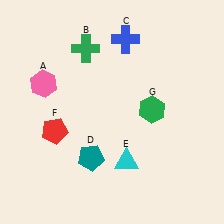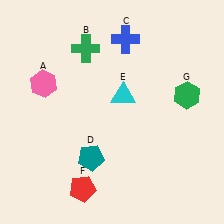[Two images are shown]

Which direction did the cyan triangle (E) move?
The cyan triangle (E) moved up.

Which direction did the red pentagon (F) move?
The red pentagon (F) moved down.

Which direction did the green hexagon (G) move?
The green hexagon (G) moved right.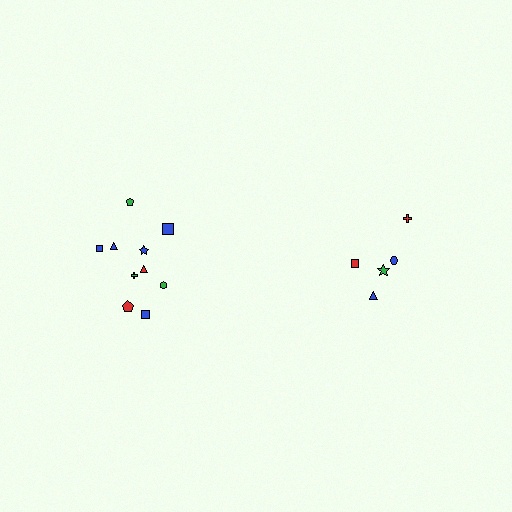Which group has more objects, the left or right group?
The left group.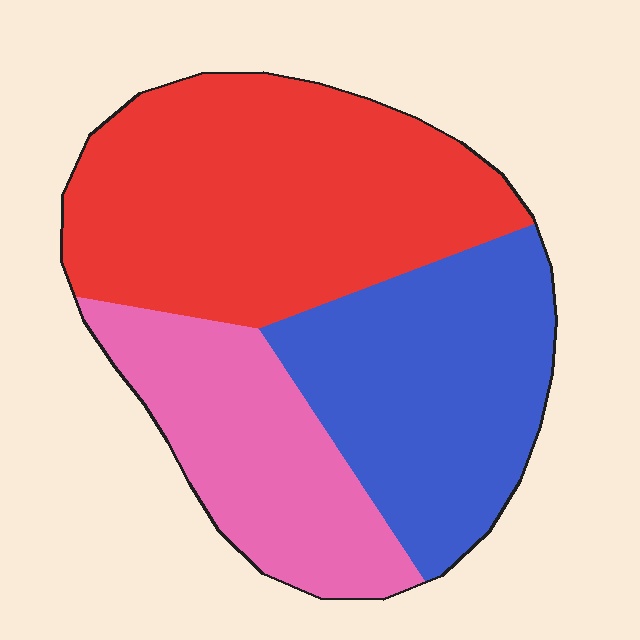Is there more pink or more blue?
Blue.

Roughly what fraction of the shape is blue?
Blue takes up about one third (1/3) of the shape.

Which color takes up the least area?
Pink, at roughly 25%.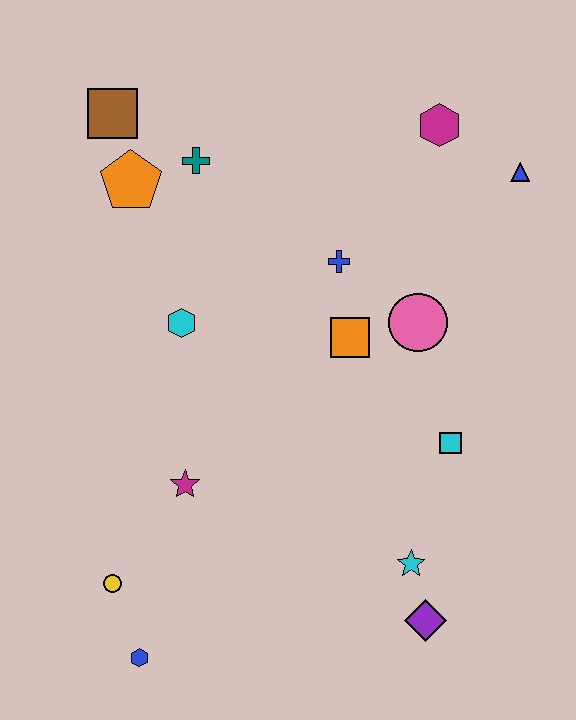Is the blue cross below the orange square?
No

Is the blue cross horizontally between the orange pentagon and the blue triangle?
Yes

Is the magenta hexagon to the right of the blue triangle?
No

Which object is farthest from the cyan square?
The brown square is farthest from the cyan square.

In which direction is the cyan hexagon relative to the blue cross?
The cyan hexagon is to the left of the blue cross.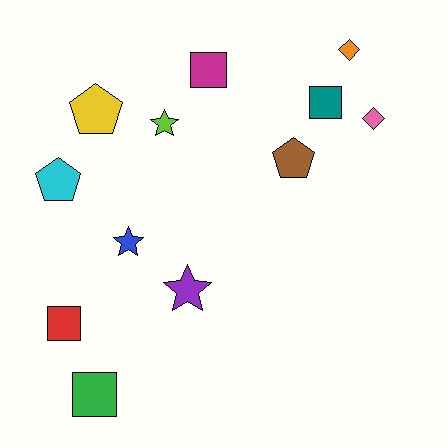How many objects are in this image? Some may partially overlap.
There are 12 objects.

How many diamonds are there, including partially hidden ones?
There are 2 diamonds.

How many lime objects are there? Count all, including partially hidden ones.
There is 1 lime object.